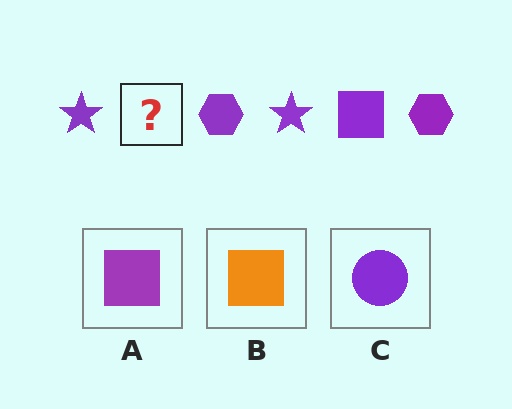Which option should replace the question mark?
Option A.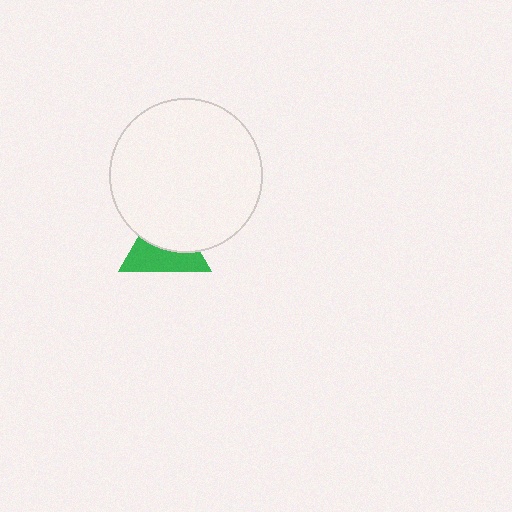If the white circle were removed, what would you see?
You would see the complete green triangle.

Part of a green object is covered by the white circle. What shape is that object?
It is a triangle.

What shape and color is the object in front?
The object in front is a white circle.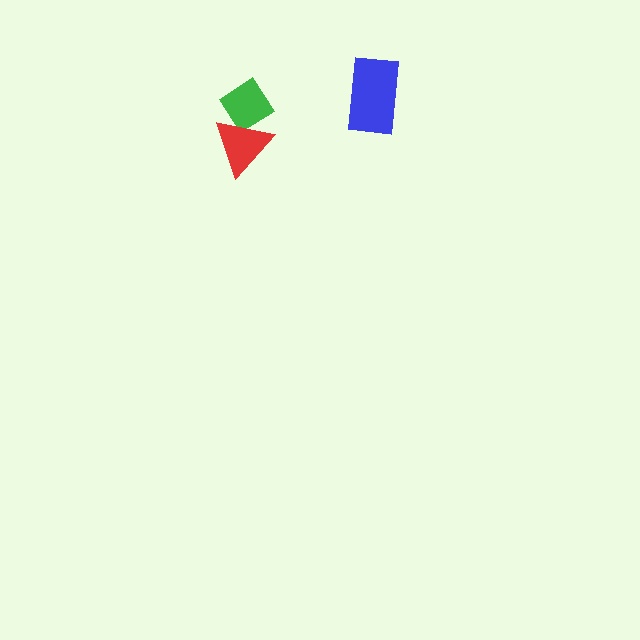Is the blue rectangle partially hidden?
No, no other shape covers it.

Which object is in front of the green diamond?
The red triangle is in front of the green diamond.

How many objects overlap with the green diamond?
1 object overlaps with the green diamond.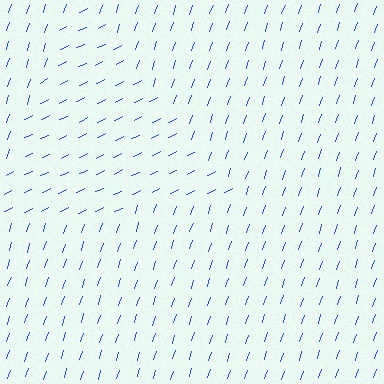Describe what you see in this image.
The image is filled with small blue line segments. A triangle region in the image has lines oriented differently from the surrounding lines, creating a visible texture boundary.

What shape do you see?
I see a triangle.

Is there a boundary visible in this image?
Yes, there is a texture boundary formed by a change in line orientation.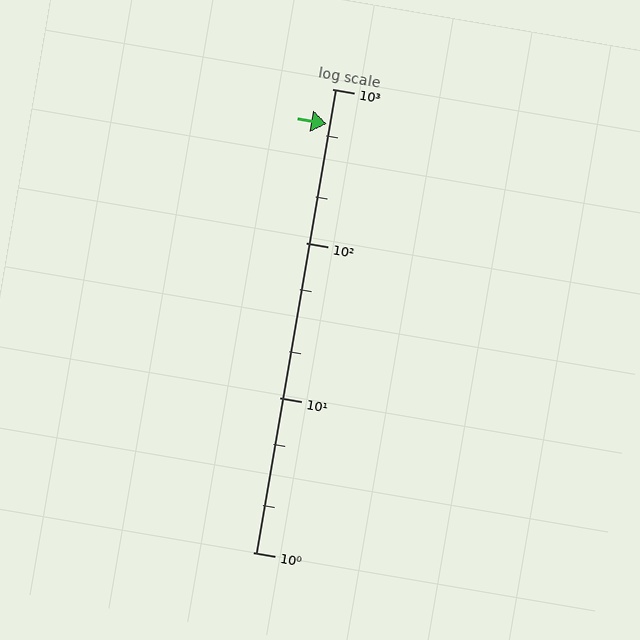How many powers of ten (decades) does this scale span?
The scale spans 3 decades, from 1 to 1000.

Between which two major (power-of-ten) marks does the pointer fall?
The pointer is between 100 and 1000.